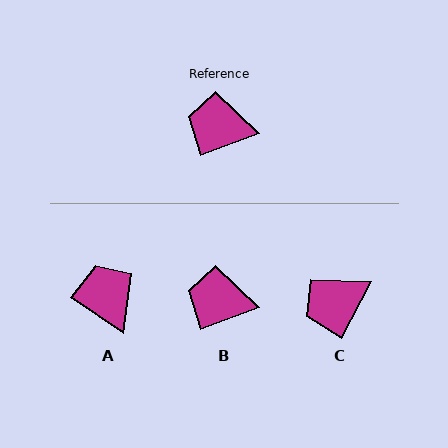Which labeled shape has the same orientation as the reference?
B.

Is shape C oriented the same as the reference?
No, it is off by about 41 degrees.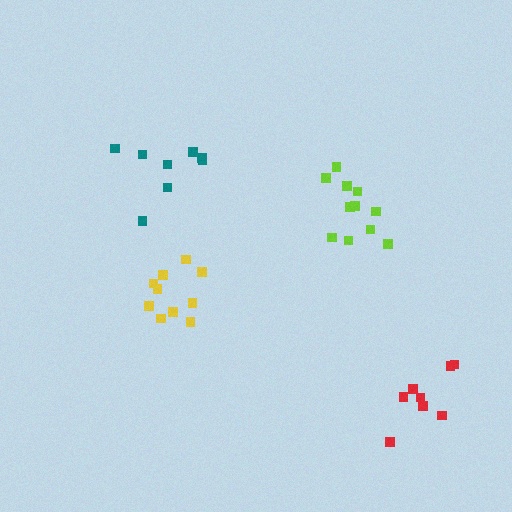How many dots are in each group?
Group 1: 10 dots, Group 2: 8 dots, Group 3: 8 dots, Group 4: 11 dots (37 total).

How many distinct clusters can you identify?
There are 4 distinct clusters.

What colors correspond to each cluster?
The clusters are colored: yellow, teal, red, lime.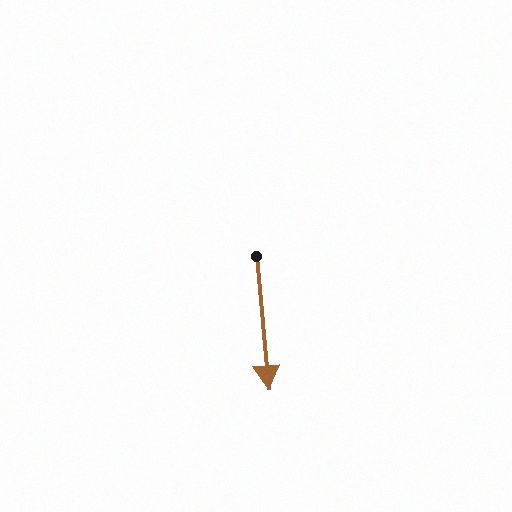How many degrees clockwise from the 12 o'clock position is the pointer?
Approximately 175 degrees.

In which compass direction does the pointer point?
South.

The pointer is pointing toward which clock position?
Roughly 6 o'clock.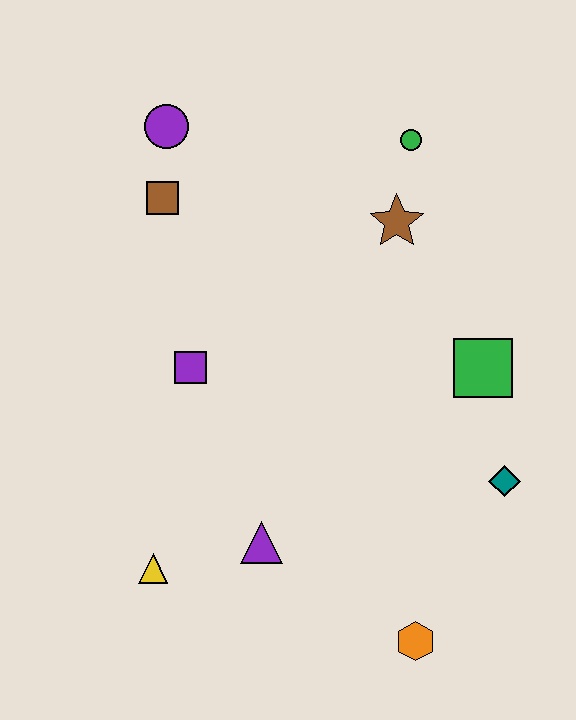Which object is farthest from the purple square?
The orange hexagon is farthest from the purple square.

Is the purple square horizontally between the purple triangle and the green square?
No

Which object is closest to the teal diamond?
The green square is closest to the teal diamond.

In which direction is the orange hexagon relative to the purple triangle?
The orange hexagon is to the right of the purple triangle.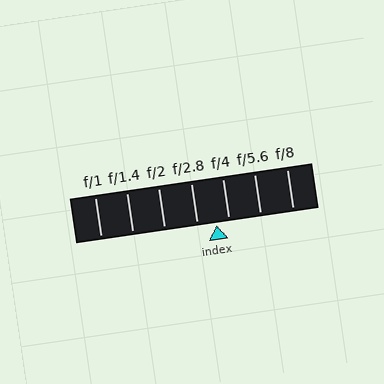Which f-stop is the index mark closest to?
The index mark is closest to f/4.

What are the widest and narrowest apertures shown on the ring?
The widest aperture shown is f/1 and the narrowest is f/8.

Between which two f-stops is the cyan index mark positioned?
The index mark is between f/2.8 and f/4.